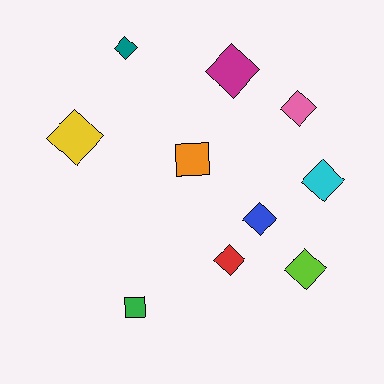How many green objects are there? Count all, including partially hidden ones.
There is 1 green object.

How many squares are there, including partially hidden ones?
There are 2 squares.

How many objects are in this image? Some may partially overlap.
There are 10 objects.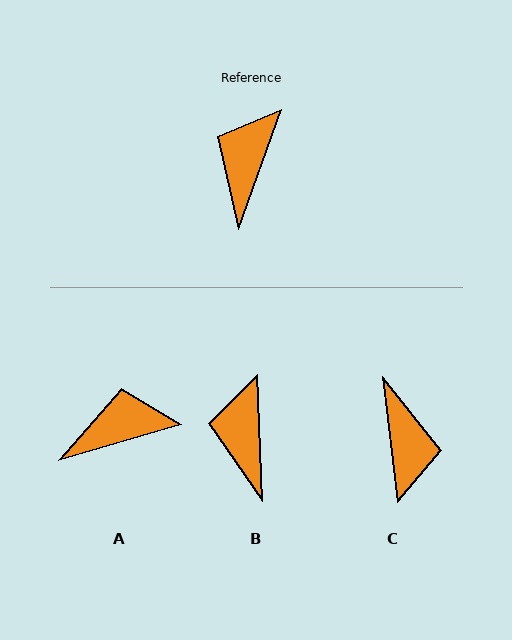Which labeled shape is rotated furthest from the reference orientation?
C, about 153 degrees away.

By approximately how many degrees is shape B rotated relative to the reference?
Approximately 22 degrees counter-clockwise.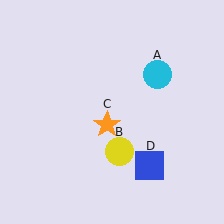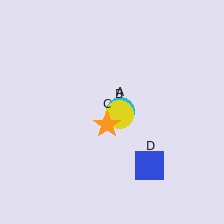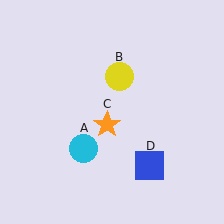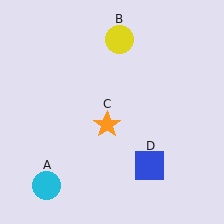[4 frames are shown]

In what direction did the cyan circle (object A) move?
The cyan circle (object A) moved down and to the left.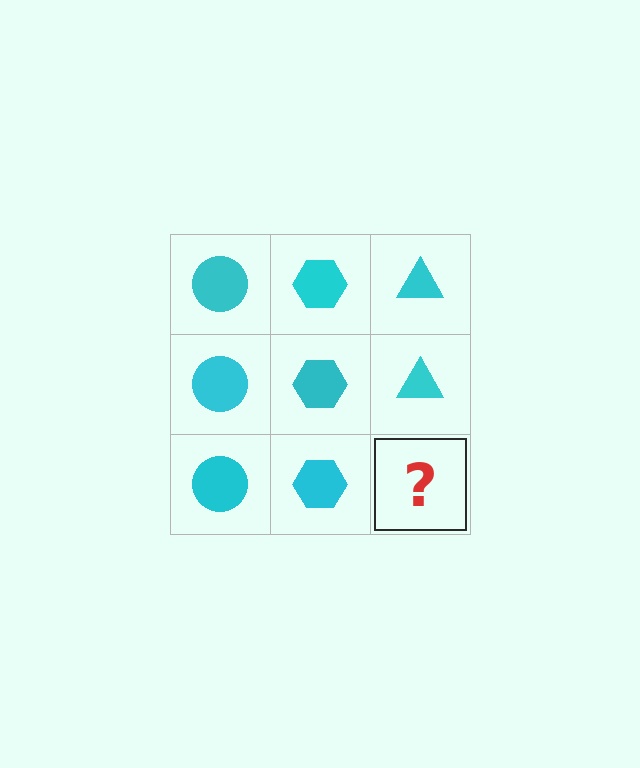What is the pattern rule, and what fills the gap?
The rule is that each column has a consistent shape. The gap should be filled with a cyan triangle.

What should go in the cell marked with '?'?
The missing cell should contain a cyan triangle.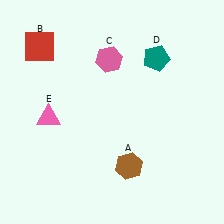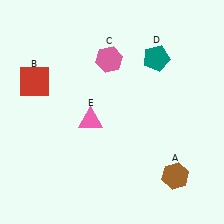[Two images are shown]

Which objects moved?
The objects that moved are: the brown hexagon (A), the red square (B), the pink triangle (E).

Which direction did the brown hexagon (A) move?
The brown hexagon (A) moved right.